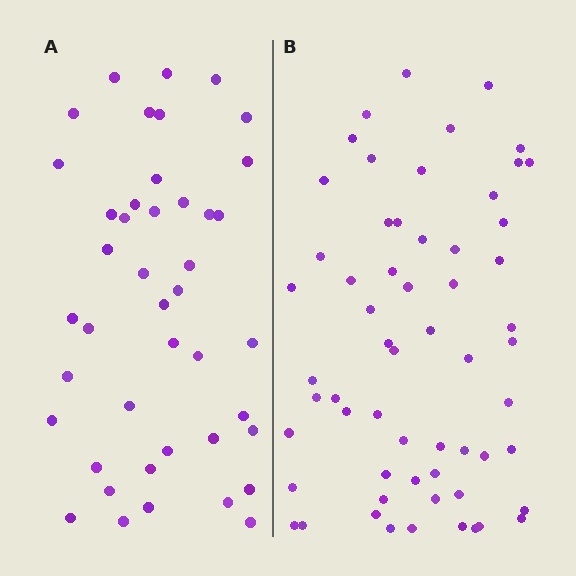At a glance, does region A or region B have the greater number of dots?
Region B (the right region) has more dots.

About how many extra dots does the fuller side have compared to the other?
Region B has approximately 15 more dots than region A.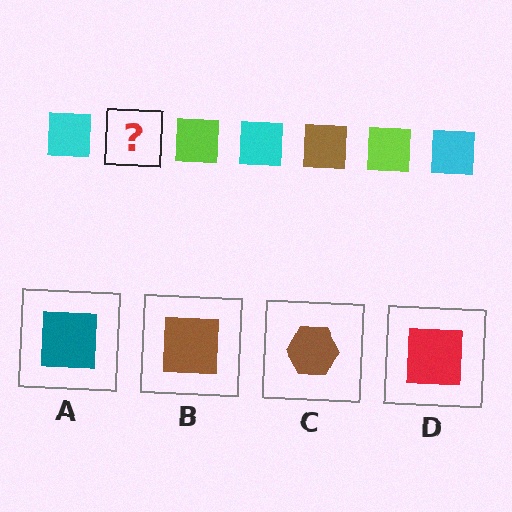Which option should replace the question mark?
Option B.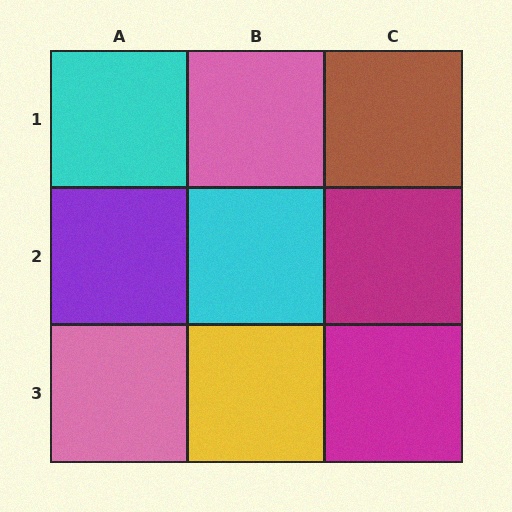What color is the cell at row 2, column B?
Cyan.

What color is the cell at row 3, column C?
Magenta.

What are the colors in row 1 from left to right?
Cyan, pink, brown.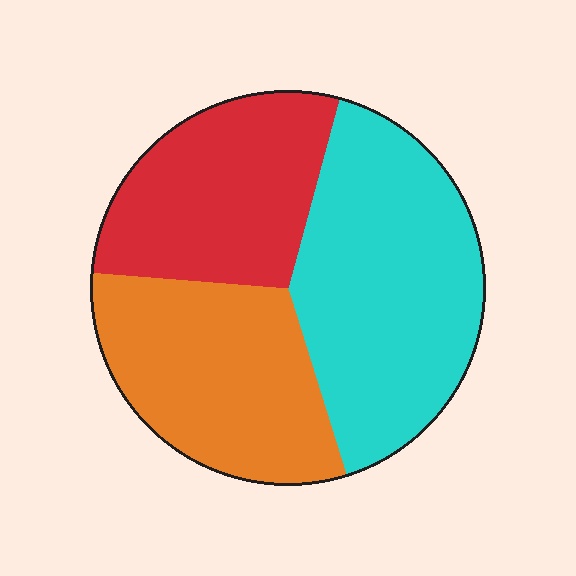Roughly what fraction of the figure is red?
Red takes up about one quarter (1/4) of the figure.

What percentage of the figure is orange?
Orange takes up about one third (1/3) of the figure.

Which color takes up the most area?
Cyan, at roughly 40%.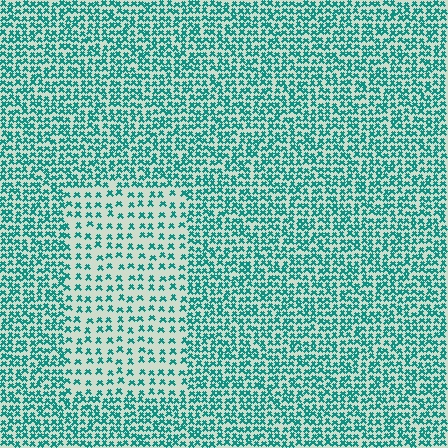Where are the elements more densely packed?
The elements are more densely packed outside the rectangle boundary.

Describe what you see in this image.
The image contains small teal elements arranged at two different densities. A rectangle-shaped region is visible where the elements are less densely packed than the surrounding area.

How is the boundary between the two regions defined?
The boundary is defined by a change in element density (approximately 2.1x ratio). All elements are the same color, size, and shape.